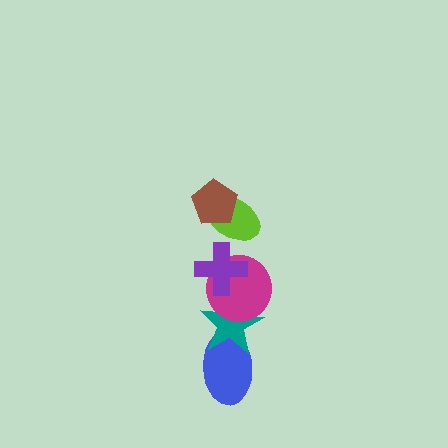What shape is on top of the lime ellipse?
The brown pentagon is on top of the lime ellipse.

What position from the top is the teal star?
The teal star is 5th from the top.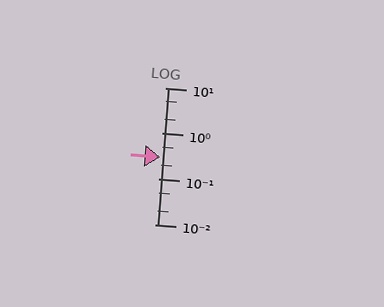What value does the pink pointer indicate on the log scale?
The pointer indicates approximately 0.3.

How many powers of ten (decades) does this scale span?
The scale spans 3 decades, from 0.01 to 10.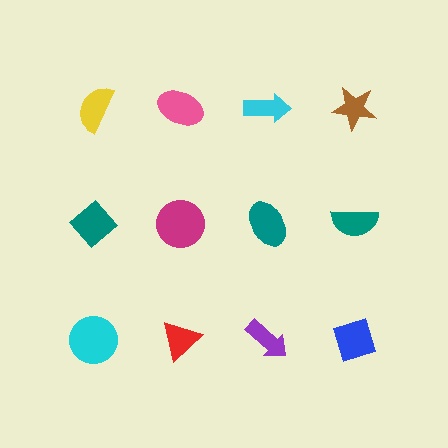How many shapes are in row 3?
4 shapes.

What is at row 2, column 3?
A teal ellipse.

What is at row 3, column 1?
A cyan circle.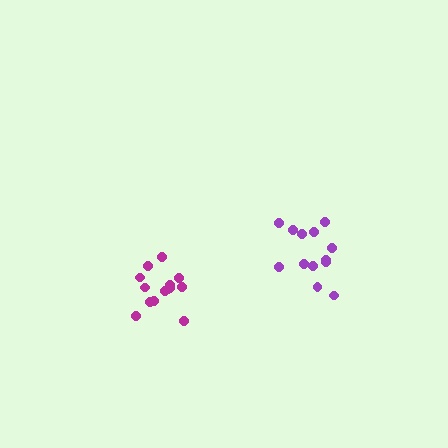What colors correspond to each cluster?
The clusters are colored: purple, magenta.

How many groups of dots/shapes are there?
There are 2 groups.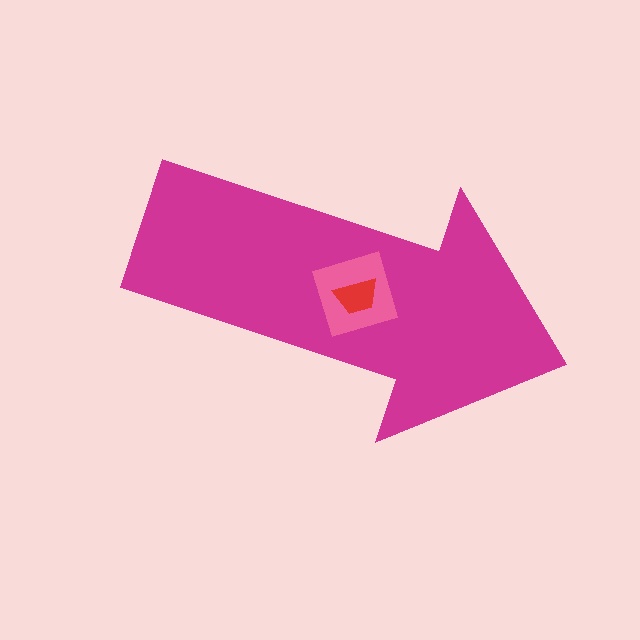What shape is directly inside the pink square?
The red trapezoid.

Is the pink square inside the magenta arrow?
Yes.